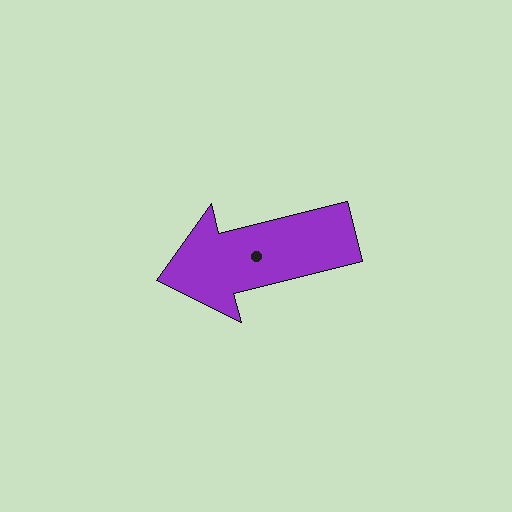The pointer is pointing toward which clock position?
Roughly 9 o'clock.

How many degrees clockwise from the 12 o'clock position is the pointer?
Approximately 256 degrees.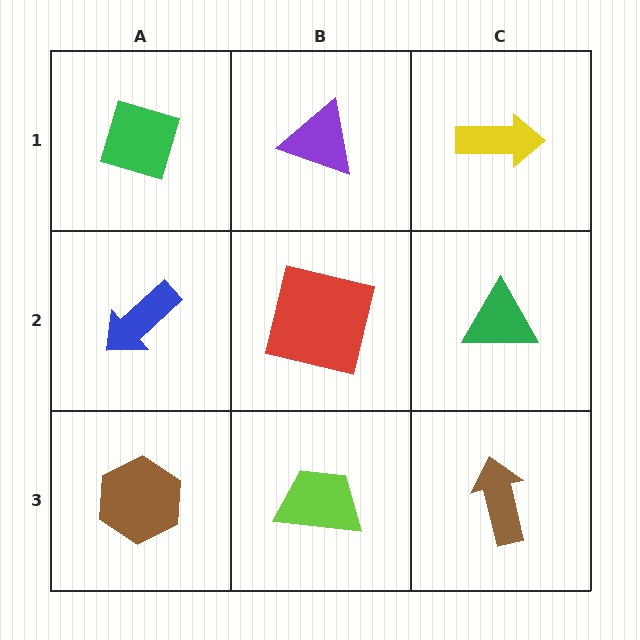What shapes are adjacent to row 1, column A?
A blue arrow (row 2, column A), a purple triangle (row 1, column B).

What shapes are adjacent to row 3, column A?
A blue arrow (row 2, column A), a lime trapezoid (row 3, column B).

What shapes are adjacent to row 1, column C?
A green triangle (row 2, column C), a purple triangle (row 1, column B).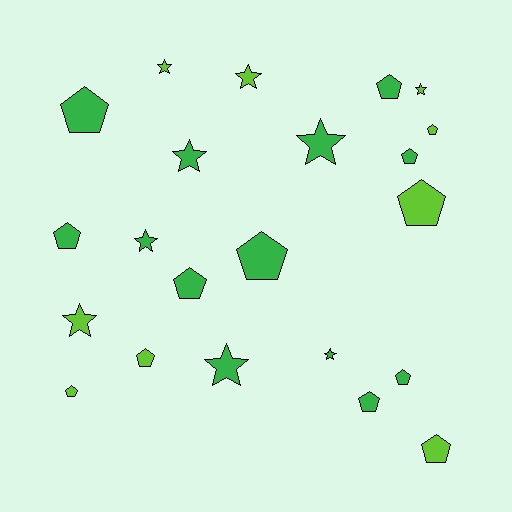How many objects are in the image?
There are 22 objects.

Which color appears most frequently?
Green, with 13 objects.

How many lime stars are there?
There are 4 lime stars.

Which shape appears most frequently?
Pentagon, with 13 objects.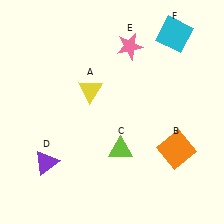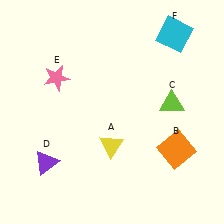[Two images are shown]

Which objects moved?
The objects that moved are: the yellow triangle (A), the lime triangle (C), the pink star (E).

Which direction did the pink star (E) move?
The pink star (E) moved left.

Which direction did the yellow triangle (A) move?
The yellow triangle (A) moved down.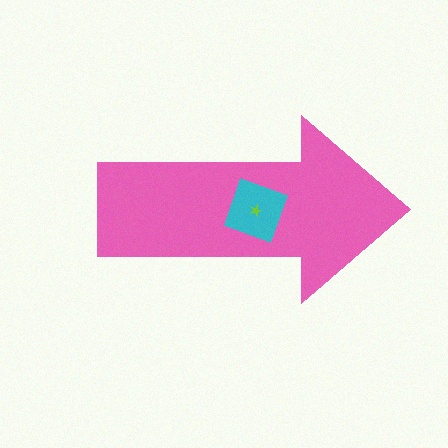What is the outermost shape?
The pink arrow.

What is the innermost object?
The lime star.